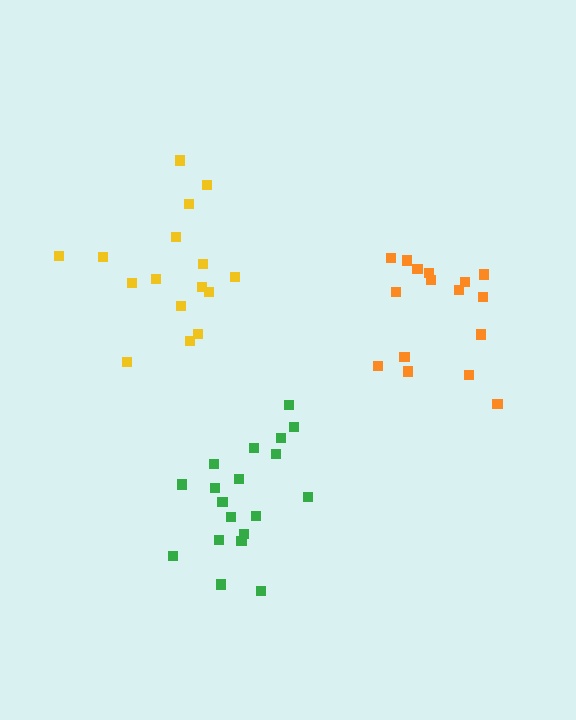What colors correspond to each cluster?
The clusters are colored: yellow, orange, green.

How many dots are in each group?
Group 1: 16 dots, Group 2: 16 dots, Group 3: 19 dots (51 total).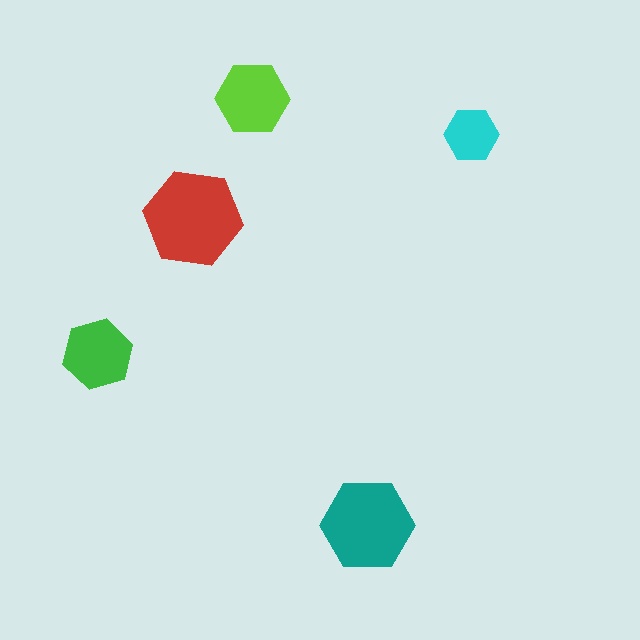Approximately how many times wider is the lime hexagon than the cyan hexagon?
About 1.5 times wider.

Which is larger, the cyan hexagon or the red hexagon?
The red one.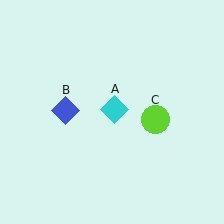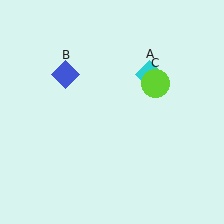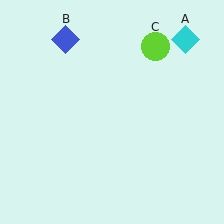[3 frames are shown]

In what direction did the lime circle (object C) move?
The lime circle (object C) moved up.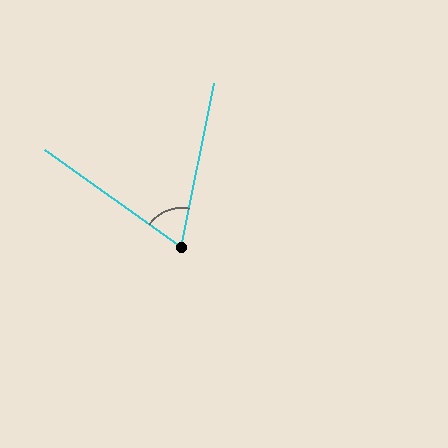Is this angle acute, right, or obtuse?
It is acute.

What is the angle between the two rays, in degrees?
Approximately 66 degrees.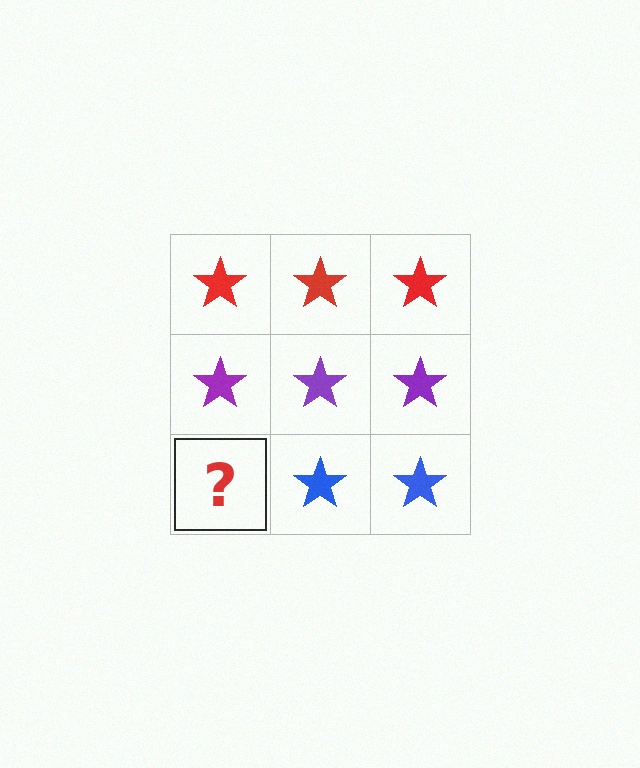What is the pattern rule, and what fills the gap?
The rule is that each row has a consistent color. The gap should be filled with a blue star.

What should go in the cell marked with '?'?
The missing cell should contain a blue star.